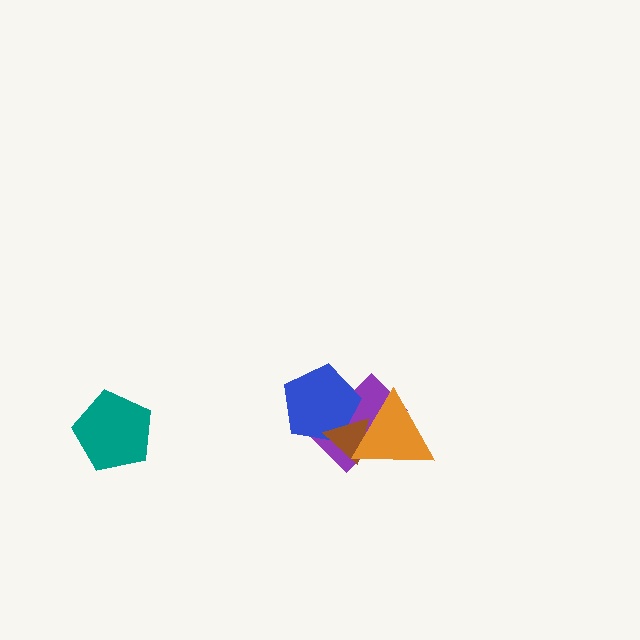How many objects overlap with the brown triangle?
3 objects overlap with the brown triangle.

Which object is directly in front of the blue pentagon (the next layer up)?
The brown triangle is directly in front of the blue pentagon.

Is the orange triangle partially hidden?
No, no other shape covers it.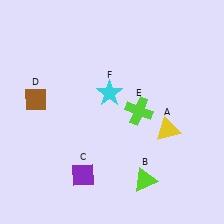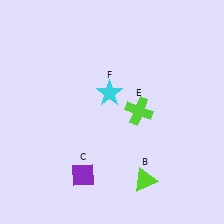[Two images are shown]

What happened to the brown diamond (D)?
The brown diamond (D) was removed in Image 2. It was in the top-left area of Image 1.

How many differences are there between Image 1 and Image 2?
There are 2 differences between the two images.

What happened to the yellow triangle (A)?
The yellow triangle (A) was removed in Image 2. It was in the bottom-right area of Image 1.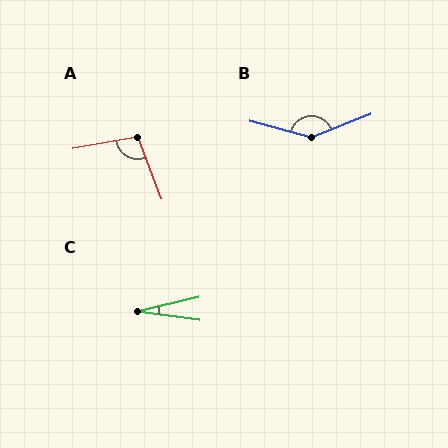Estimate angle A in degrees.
Approximately 101 degrees.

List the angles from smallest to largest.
C (21°), A (101°), B (143°).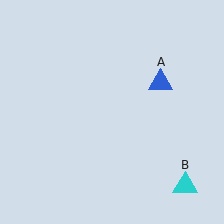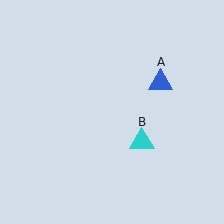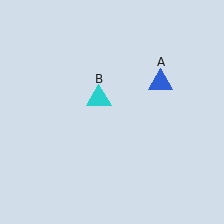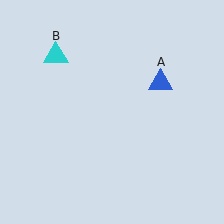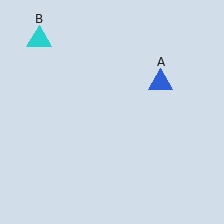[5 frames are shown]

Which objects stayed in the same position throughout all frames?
Blue triangle (object A) remained stationary.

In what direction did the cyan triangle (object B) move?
The cyan triangle (object B) moved up and to the left.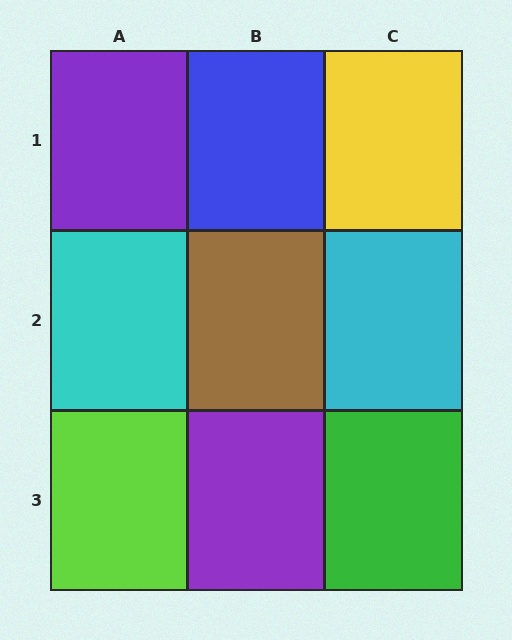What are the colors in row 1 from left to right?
Purple, blue, yellow.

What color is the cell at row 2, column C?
Cyan.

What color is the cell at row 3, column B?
Purple.